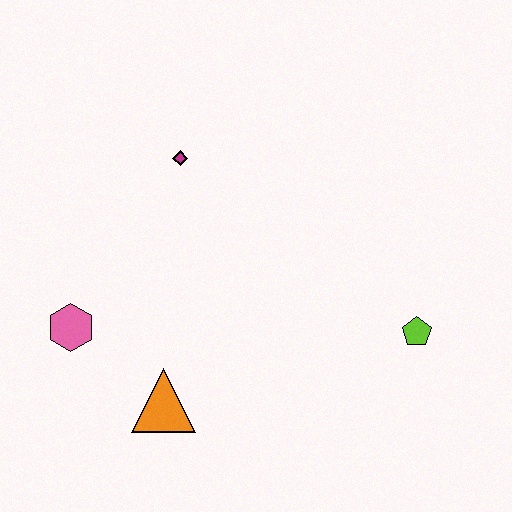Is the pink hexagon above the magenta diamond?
No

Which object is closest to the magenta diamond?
The pink hexagon is closest to the magenta diamond.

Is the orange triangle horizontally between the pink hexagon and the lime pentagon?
Yes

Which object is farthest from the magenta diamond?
The lime pentagon is farthest from the magenta diamond.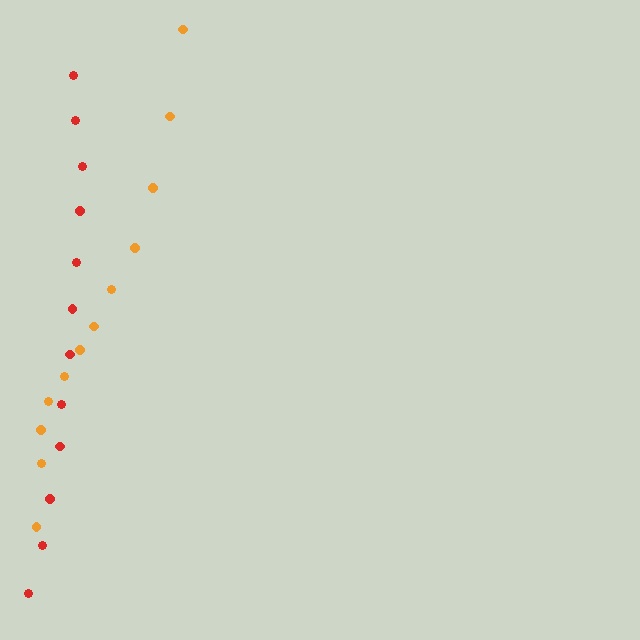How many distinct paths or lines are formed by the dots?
There are 2 distinct paths.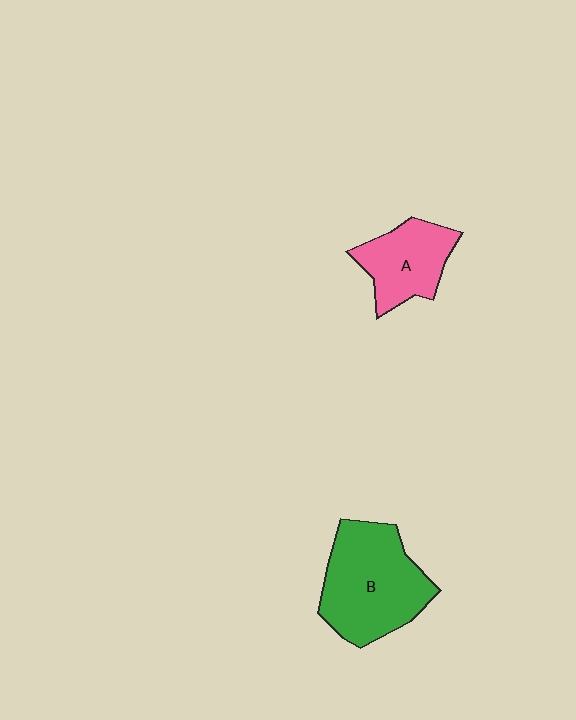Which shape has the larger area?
Shape B (green).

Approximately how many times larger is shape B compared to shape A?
Approximately 1.6 times.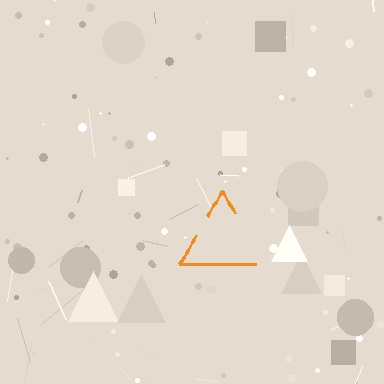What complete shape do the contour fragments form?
The contour fragments form a triangle.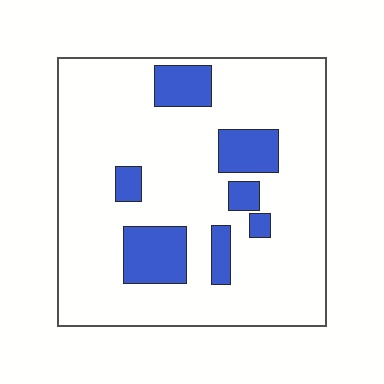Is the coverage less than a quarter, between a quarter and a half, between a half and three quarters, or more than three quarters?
Less than a quarter.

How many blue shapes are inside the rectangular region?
7.